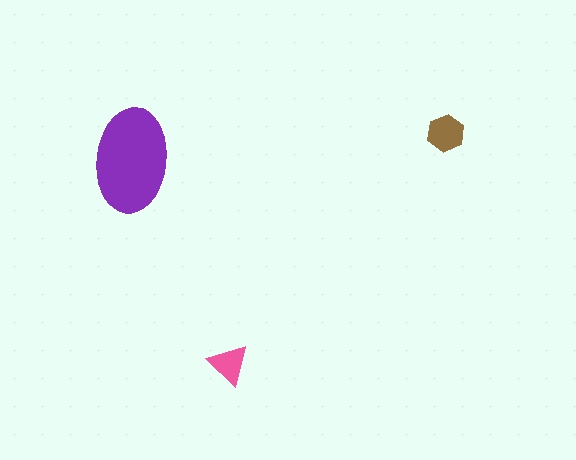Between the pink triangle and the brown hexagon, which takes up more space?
The brown hexagon.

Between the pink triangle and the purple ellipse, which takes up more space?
The purple ellipse.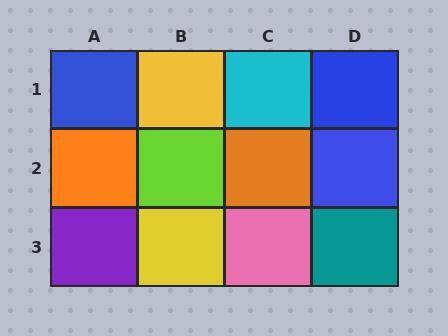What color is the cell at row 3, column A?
Purple.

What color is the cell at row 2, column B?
Lime.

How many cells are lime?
1 cell is lime.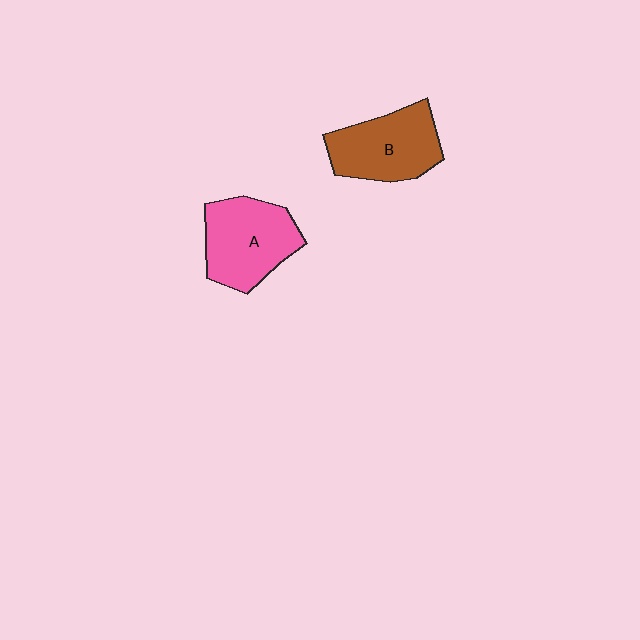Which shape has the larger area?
Shape A (pink).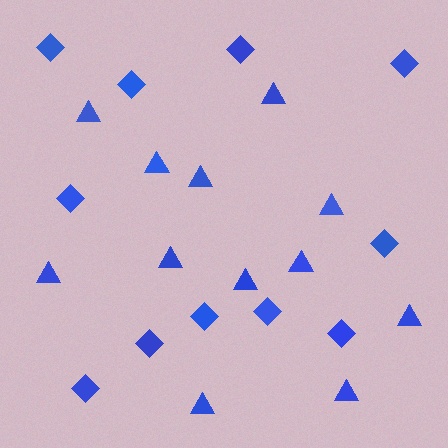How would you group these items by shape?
There are 2 groups: one group of diamonds (11) and one group of triangles (12).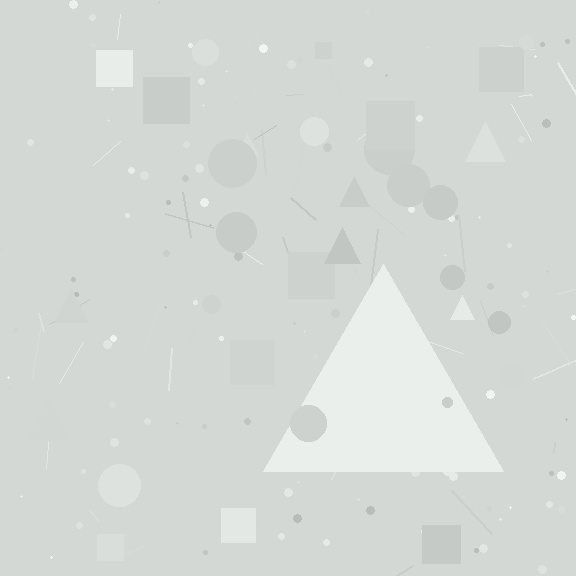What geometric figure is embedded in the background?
A triangle is embedded in the background.